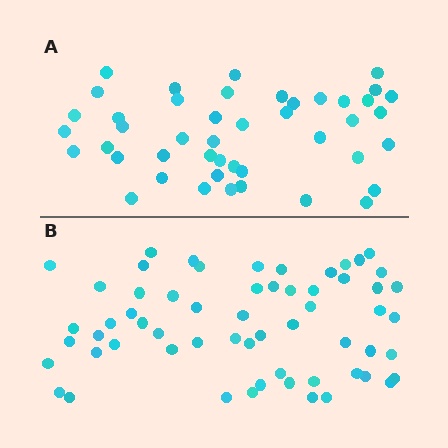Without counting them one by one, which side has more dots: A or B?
Region B (the bottom region) has more dots.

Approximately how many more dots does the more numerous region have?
Region B has approximately 15 more dots than region A.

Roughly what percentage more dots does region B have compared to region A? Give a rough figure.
About 35% more.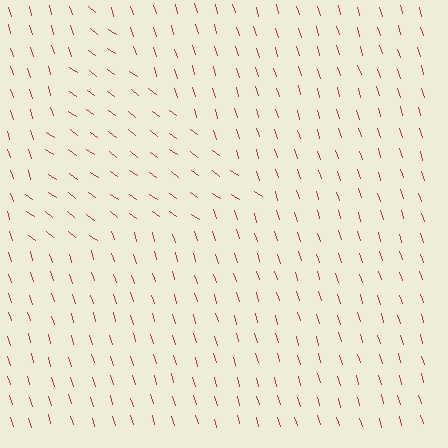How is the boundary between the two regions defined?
The boundary is defined purely by a change in line orientation (approximately 37 degrees difference). All lines are the same color and thickness.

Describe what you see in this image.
The image is filled with small red line segments. A triangle region in the image has lines oriented differently from the surrounding lines, creating a visible texture boundary.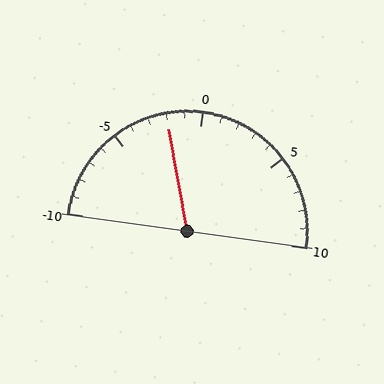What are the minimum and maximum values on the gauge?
The gauge ranges from -10 to 10.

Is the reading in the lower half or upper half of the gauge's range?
The reading is in the lower half of the range (-10 to 10).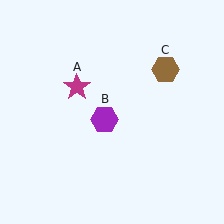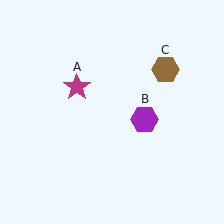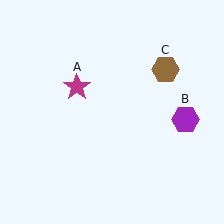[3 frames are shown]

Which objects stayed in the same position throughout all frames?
Magenta star (object A) and brown hexagon (object C) remained stationary.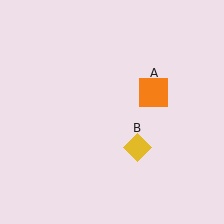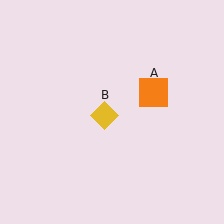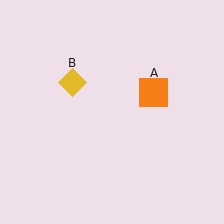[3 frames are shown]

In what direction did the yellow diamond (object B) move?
The yellow diamond (object B) moved up and to the left.